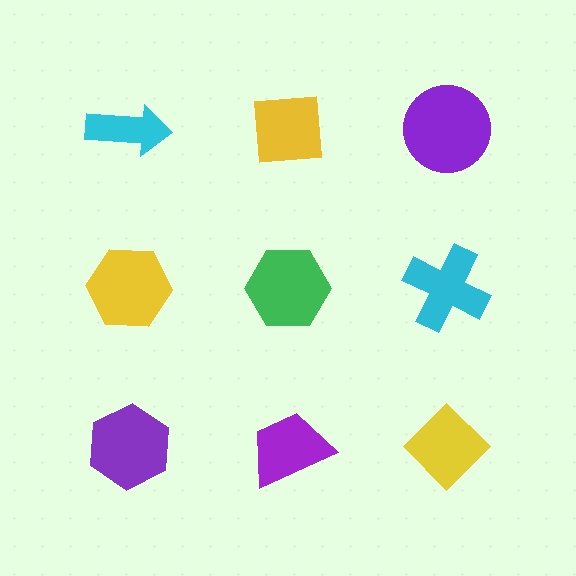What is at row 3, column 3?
A yellow diamond.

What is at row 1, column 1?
A cyan arrow.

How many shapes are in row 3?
3 shapes.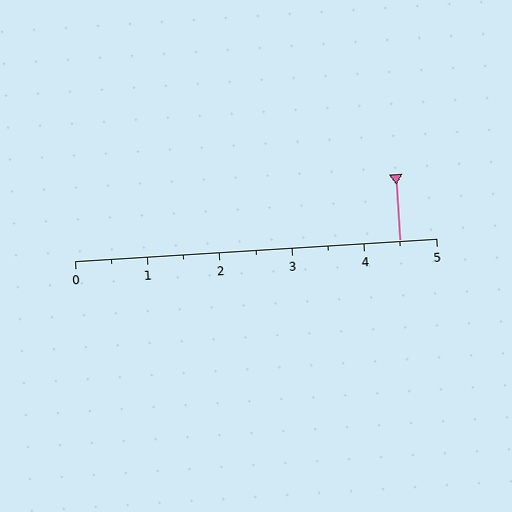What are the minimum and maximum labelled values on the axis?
The axis runs from 0 to 5.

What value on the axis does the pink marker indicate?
The marker indicates approximately 4.5.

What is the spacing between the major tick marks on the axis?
The major ticks are spaced 1 apart.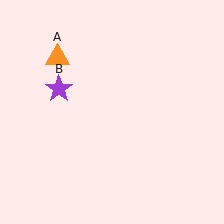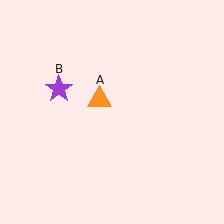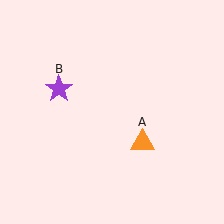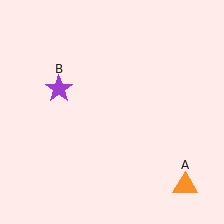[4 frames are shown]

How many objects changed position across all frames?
1 object changed position: orange triangle (object A).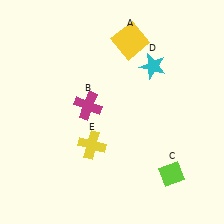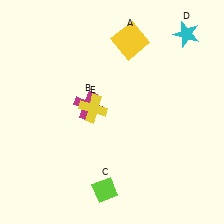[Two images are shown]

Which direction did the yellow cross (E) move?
The yellow cross (E) moved up.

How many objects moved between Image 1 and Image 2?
3 objects moved between the two images.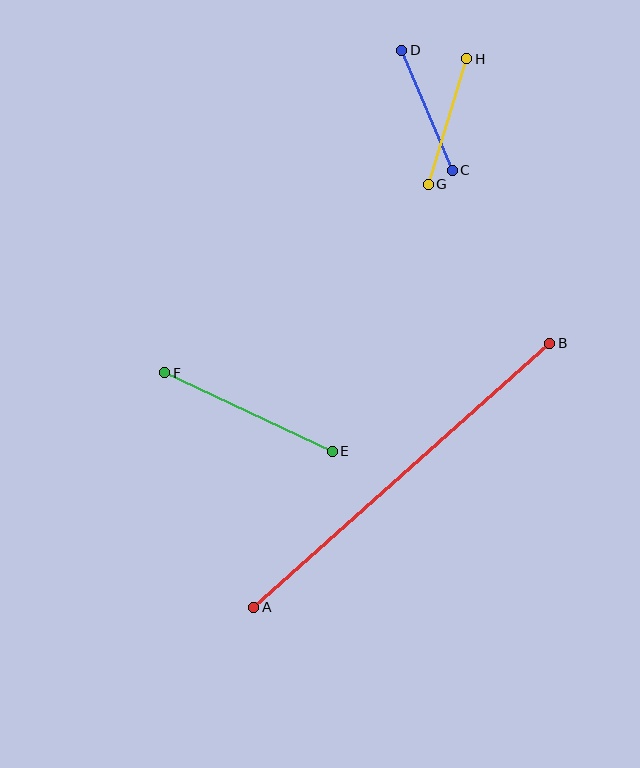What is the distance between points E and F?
The distance is approximately 185 pixels.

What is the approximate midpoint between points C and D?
The midpoint is at approximately (427, 110) pixels.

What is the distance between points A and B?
The distance is approximately 397 pixels.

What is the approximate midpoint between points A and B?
The midpoint is at approximately (402, 475) pixels.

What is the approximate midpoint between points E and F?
The midpoint is at approximately (248, 412) pixels.